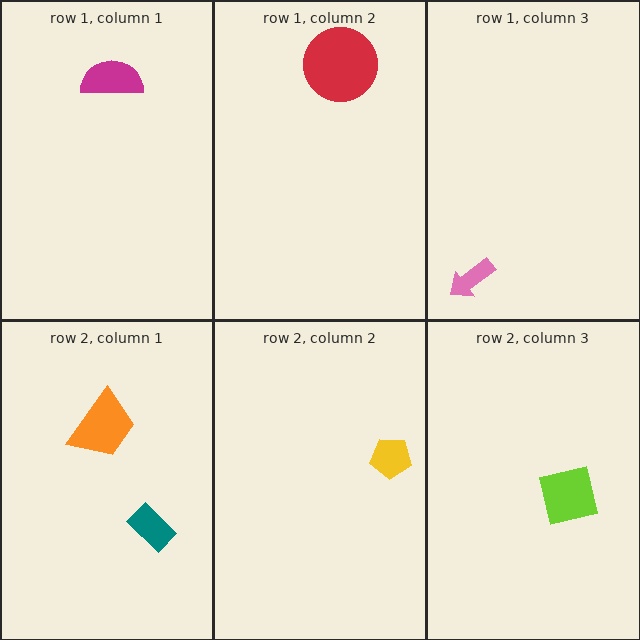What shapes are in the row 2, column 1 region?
The orange trapezoid, the teal rectangle.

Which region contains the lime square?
The row 2, column 3 region.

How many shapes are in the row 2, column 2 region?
1.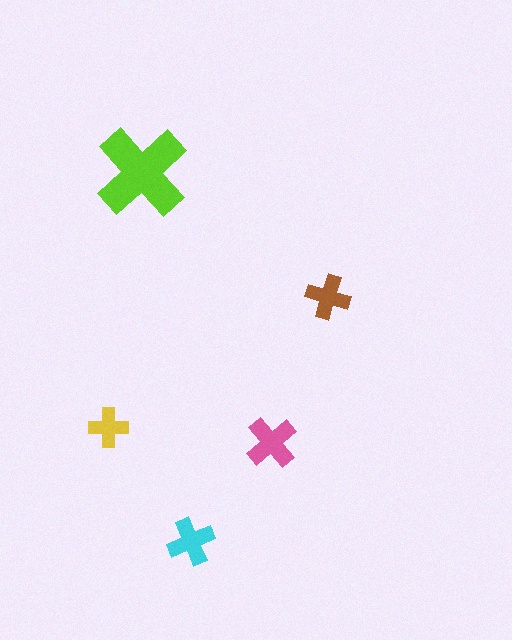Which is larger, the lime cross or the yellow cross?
The lime one.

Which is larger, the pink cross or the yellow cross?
The pink one.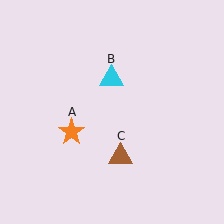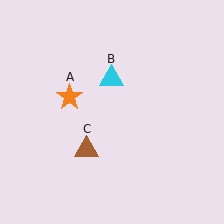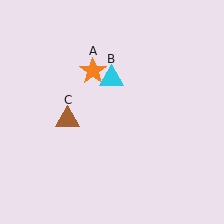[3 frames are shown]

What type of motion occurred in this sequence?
The orange star (object A), brown triangle (object C) rotated clockwise around the center of the scene.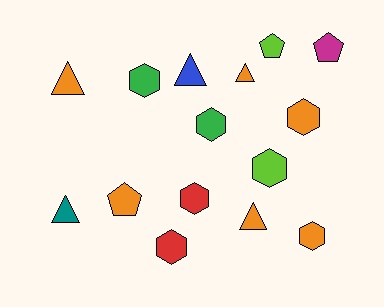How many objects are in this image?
There are 15 objects.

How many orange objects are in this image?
There are 6 orange objects.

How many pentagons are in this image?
There are 3 pentagons.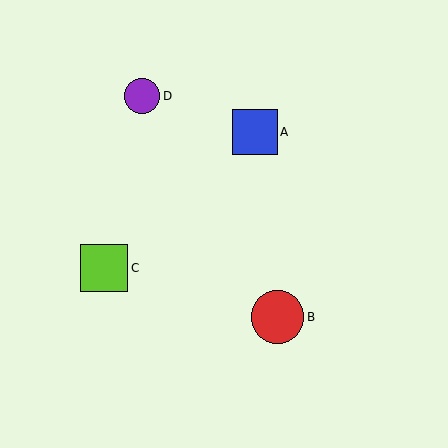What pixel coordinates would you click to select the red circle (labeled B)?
Click at (278, 317) to select the red circle B.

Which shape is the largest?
The red circle (labeled B) is the largest.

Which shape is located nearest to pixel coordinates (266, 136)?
The blue square (labeled A) at (255, 132) is nearest to that location.